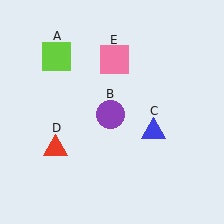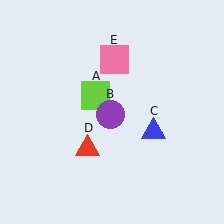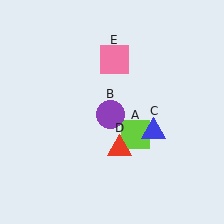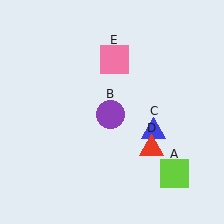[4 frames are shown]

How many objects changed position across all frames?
2 objects changed position: lime square (object A), red triangle (object D).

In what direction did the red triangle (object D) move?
The red triangle (object D) moved right.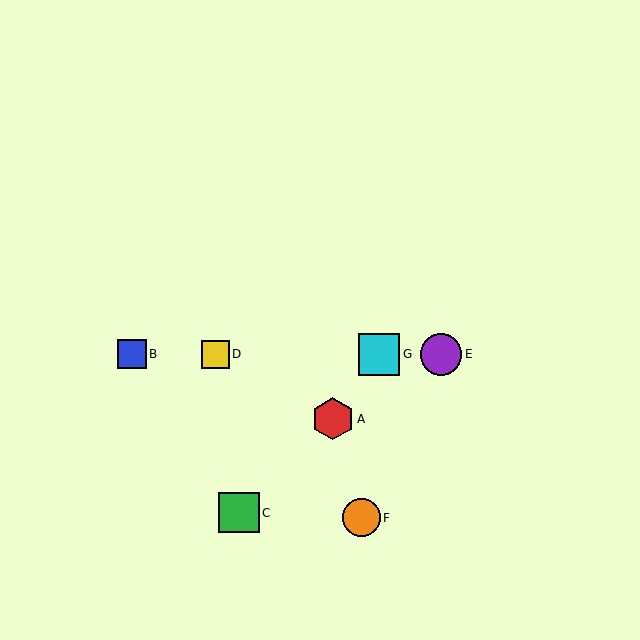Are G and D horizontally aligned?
Yes, both are at y≈354.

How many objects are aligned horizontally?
4 objects (B, D, E, G) are aligned horizontally.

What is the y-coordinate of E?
Object E is at y≈354.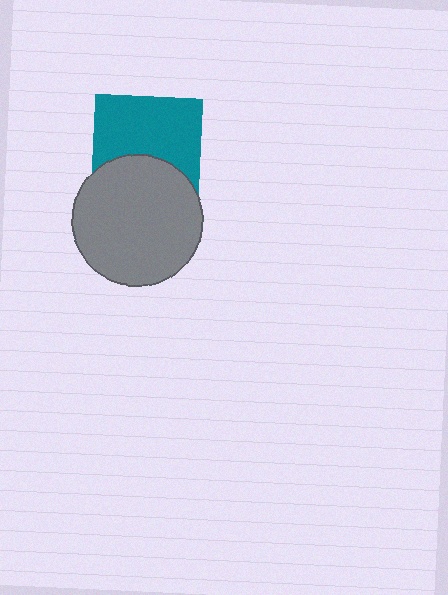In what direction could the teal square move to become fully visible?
The teal square could move up. That would shift it out from behind the gray circle entirely.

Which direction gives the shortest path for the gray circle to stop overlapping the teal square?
Moving down gives the shortest separation.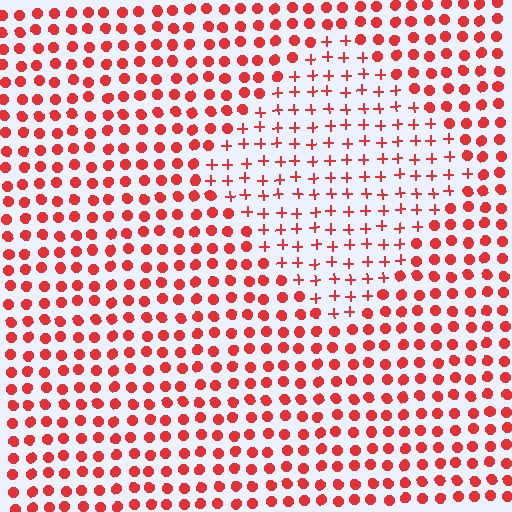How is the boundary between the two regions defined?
The boundary is defined by a change in element shape: plus signs inside vs. circles outside. All elements share the same color and spacing.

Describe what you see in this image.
The image is filled with small red elements arranged in a uniform grid. A diamond-shaped region contains plus signs, while the surrounding area contains circles. The boundary is defined purely by the change in element shape.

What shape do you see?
I see a diamond.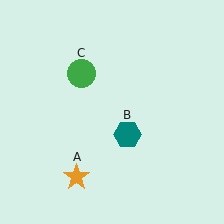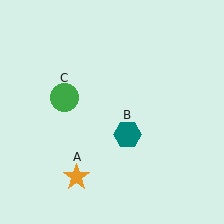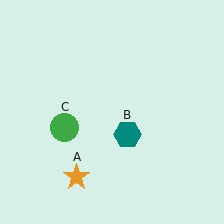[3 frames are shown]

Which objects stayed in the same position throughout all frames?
Orange star (object A) and teal hexagon (object B) remained stationary.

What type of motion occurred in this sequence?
The green circle (object C) rotated counterclockwise around the center of the scene.